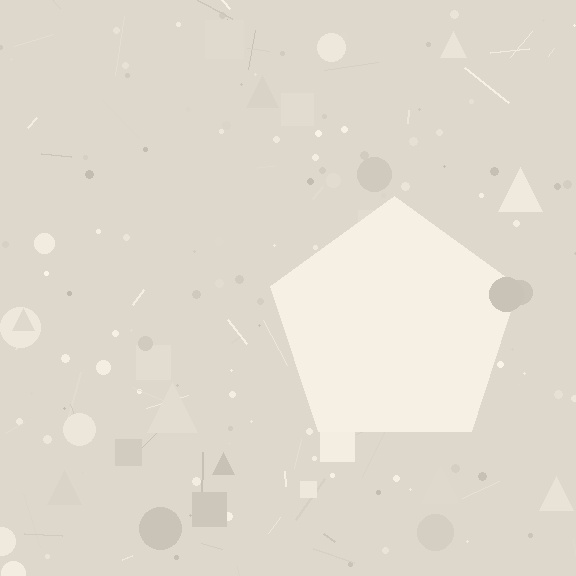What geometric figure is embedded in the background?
A pentagon is embedded in the background.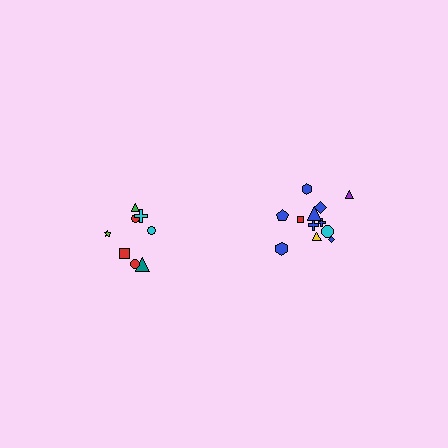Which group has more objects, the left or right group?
The right group.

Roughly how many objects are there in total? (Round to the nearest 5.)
Roughly 20 objects in total.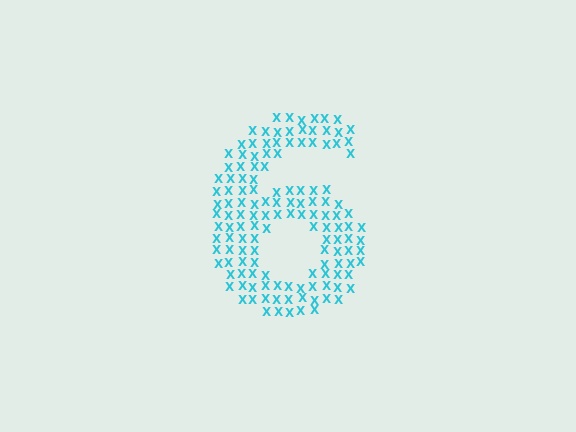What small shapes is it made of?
It is made of small letter X's.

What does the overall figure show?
The overall figure shows the digit 6.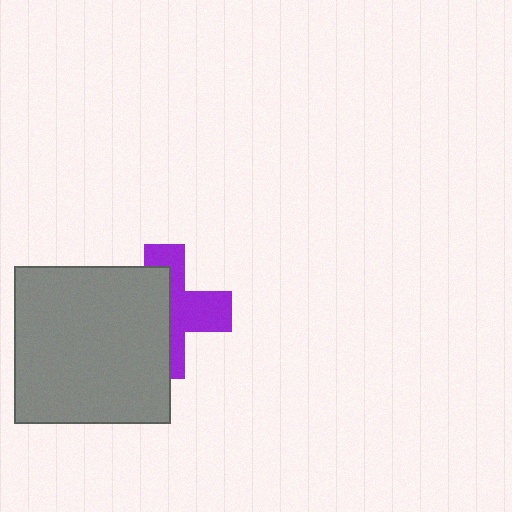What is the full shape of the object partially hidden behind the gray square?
The partially hidden object is a purple cross.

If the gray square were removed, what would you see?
You would see the complete purple cross.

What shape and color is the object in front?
The object in front is a gray square.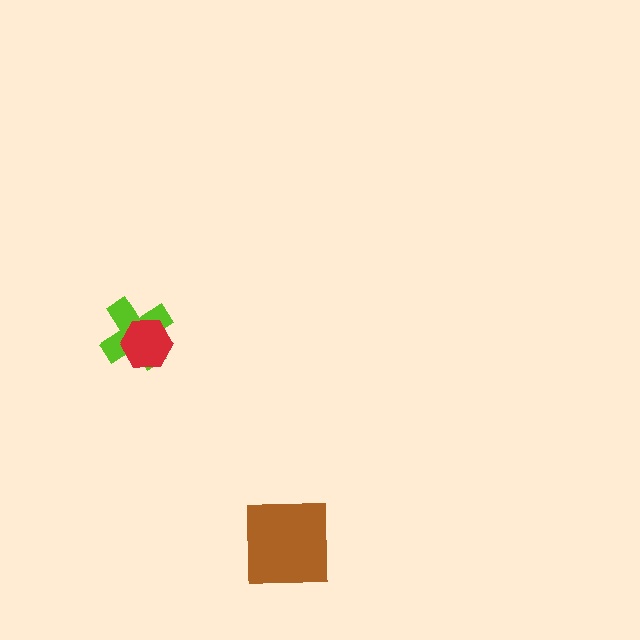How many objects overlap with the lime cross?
1 object overlaps with the lime cross.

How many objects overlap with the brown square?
0 objects overlap with the brown square.